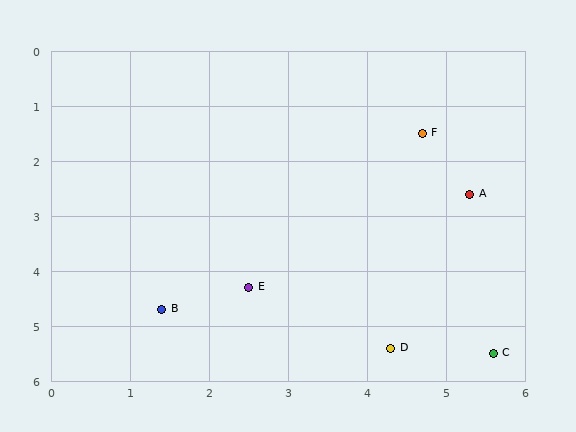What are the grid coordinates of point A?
Point A is at approximately (5.3, 2.6).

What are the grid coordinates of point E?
Point E is at approximately (2.5, 4.3).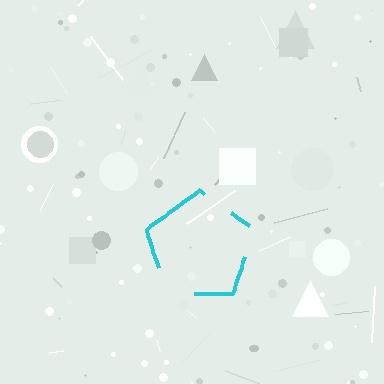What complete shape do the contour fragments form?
The contour fragments form a pentagon.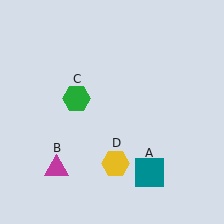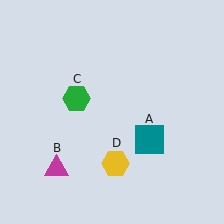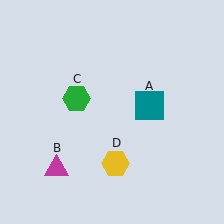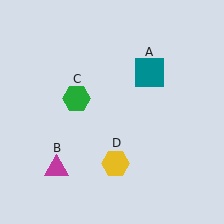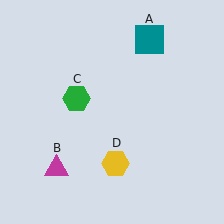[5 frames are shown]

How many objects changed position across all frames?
1 object changed position: teal square (object A).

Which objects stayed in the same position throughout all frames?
Magenta triangle (object B) and green hexagon (object C) and yellow hexagon (object D) remained stationary.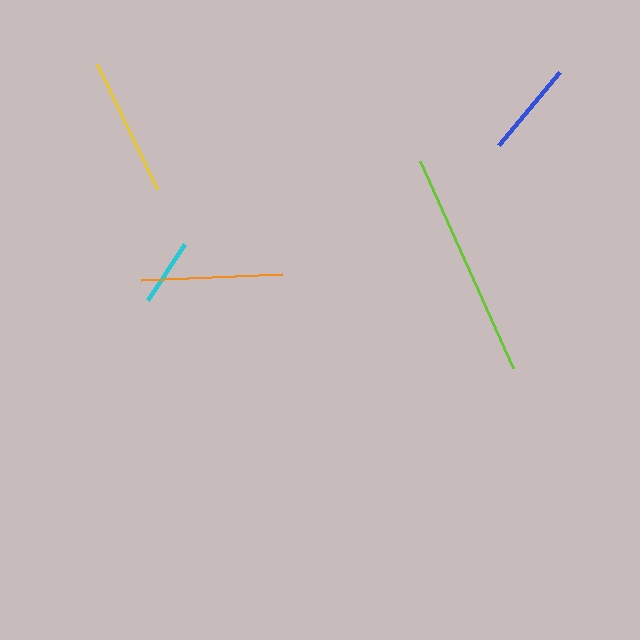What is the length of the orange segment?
The orange segment is approximately 142 pixels long.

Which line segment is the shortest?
The cyan line is the shortest at approximately 67 pixels.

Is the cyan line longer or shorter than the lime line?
The lime line is longer than the cyan line.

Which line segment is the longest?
The lime line is the longest at approximately 228 pixels.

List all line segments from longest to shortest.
From longest to shortest: lime, orange, yellow, blue, cyan.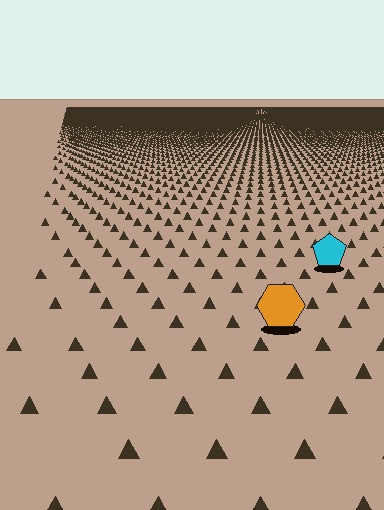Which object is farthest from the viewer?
The cyan pentagon is farthest from the viewer. It appears smaller and the ground texture around it is denser.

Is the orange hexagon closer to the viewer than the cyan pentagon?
Yes. The orange hexagon is closer — you can tell from the texture gradient: the ground texture is coarser near it.